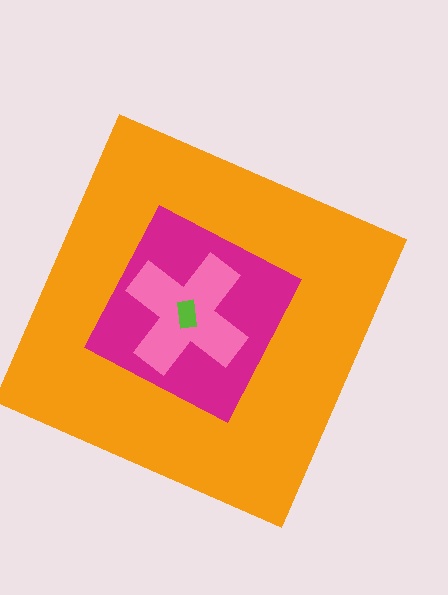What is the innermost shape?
The lime rectangle.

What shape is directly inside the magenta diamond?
The pink cross.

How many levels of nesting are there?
4.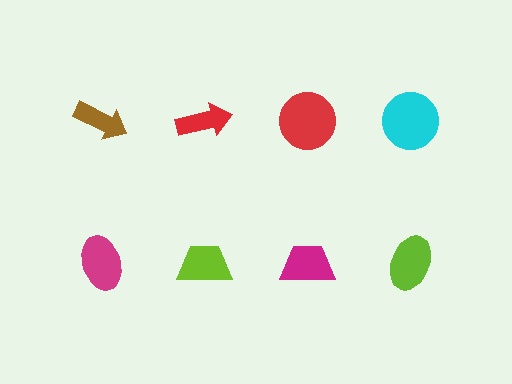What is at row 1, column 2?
A red arrow.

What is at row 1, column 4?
A cyan circle.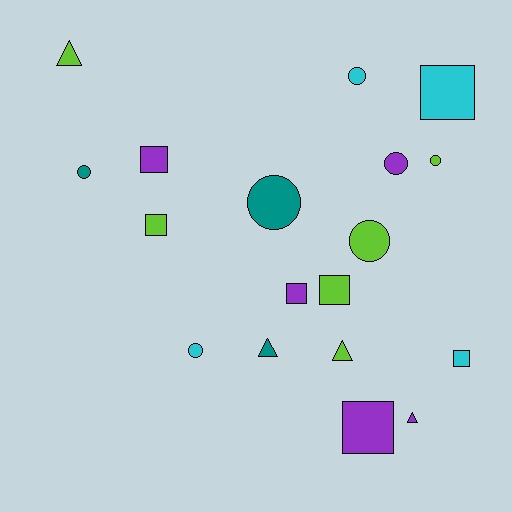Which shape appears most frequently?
Circle, with 7 objects.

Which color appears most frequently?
Lime, with 6 objects.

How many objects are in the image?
There are 18 objects.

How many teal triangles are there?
There is 1 teal triangle.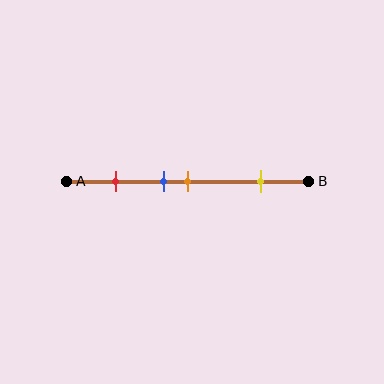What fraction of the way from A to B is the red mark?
The red mark is approximately 20% (0.2) of the way from A to B.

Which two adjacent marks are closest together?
The blue and orange marks are the closest adjacent pair.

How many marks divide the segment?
There are 4 marks dividing the segment.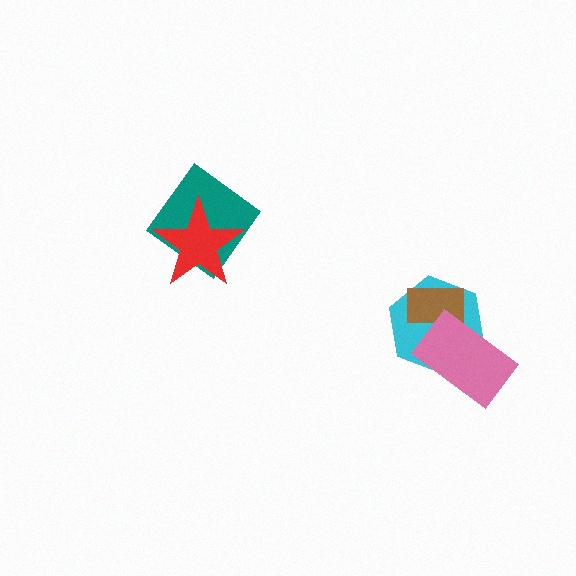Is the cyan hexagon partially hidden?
Yes, it is partially covered by another shape.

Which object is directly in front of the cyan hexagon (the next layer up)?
The brown rectangle is directly in front of the cyan hexagon.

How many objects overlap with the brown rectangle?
2 objects overlap with the brown rectangle.